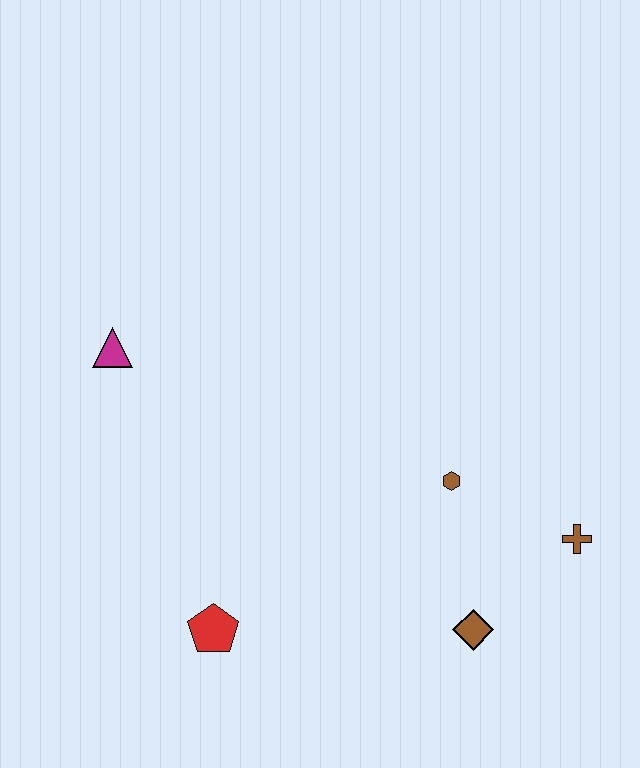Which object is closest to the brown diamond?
The brown cross is closest to the brown diamond.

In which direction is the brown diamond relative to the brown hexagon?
The brown diamond is below the brown hexagon.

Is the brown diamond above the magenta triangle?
No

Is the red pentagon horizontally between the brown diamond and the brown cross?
No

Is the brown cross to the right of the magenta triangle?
Yes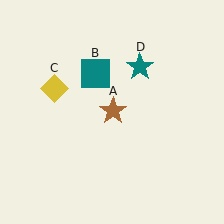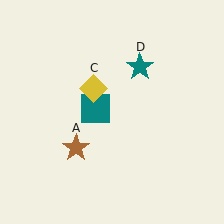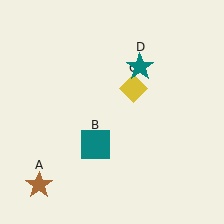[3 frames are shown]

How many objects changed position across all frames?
3 objects changed position: brown star (object A), teal square (object B), yellow diamond (object C).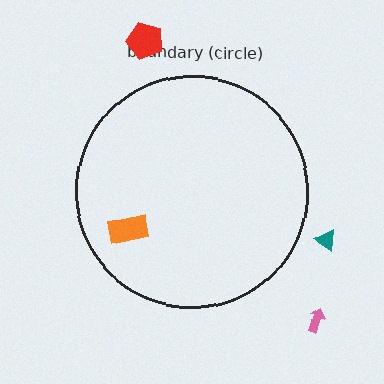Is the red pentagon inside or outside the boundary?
Outside.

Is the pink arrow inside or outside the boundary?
Outside.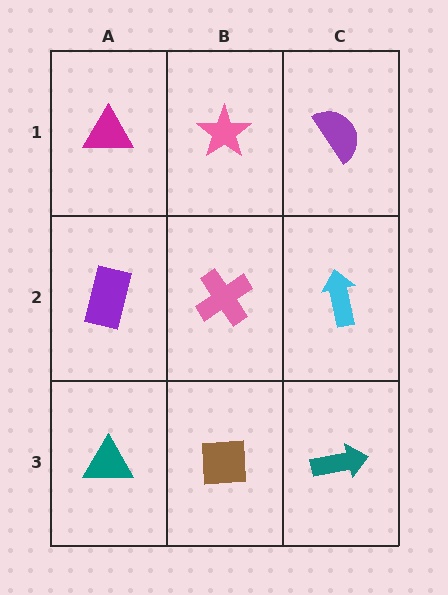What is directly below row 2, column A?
A teal triangle.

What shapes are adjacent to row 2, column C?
A purple semicircle (row 1, column C), a teal arrow (row 3, column C), a pink cross (row 2, column B).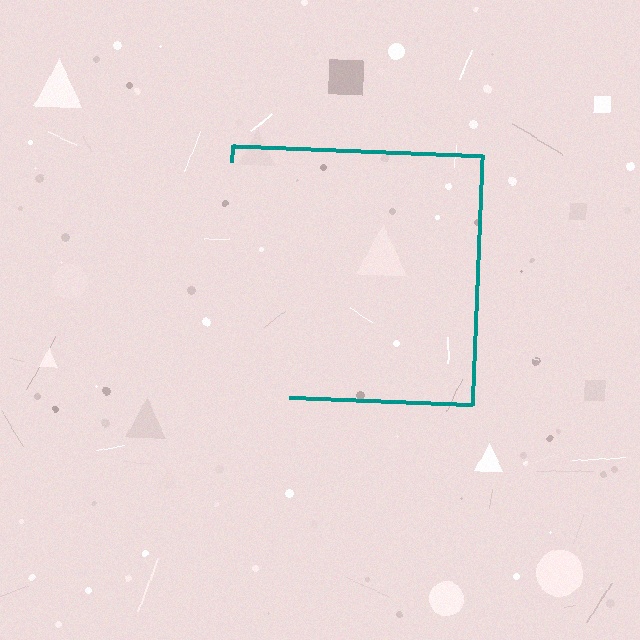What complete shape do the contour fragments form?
The contour fragments form a square.